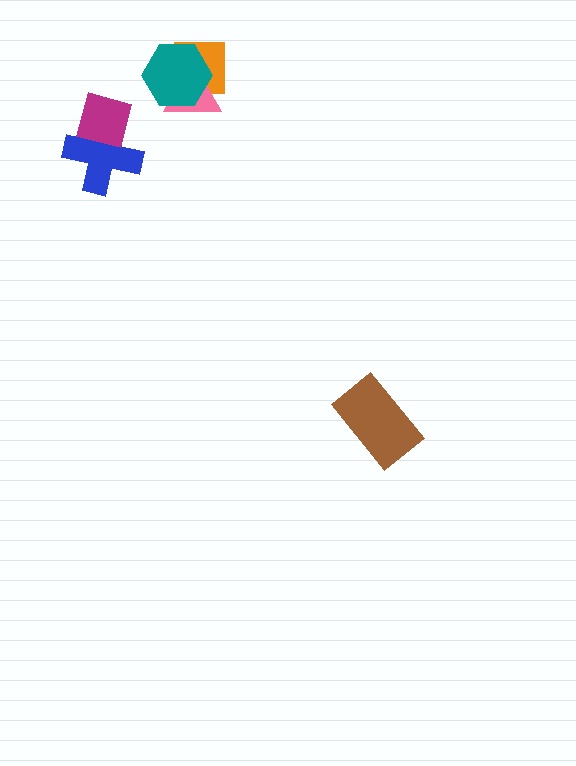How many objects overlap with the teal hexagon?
2 objects overlap with the teal hexagon.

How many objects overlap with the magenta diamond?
1 object overlaps with the magenta diamond.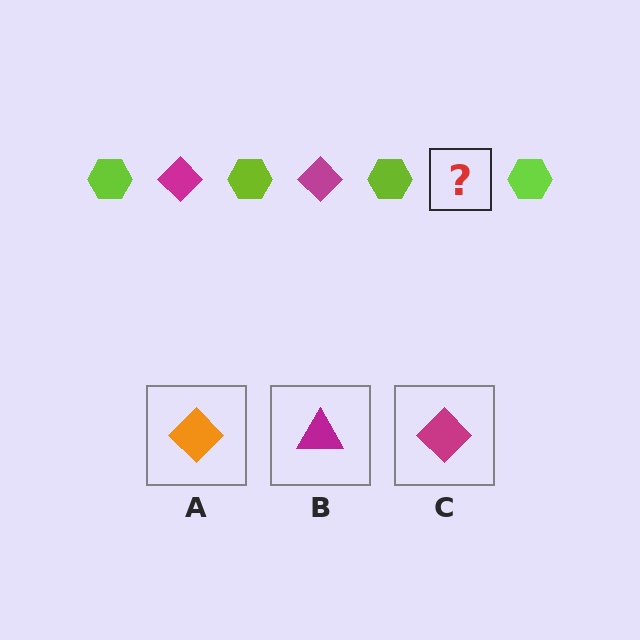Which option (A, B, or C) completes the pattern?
C.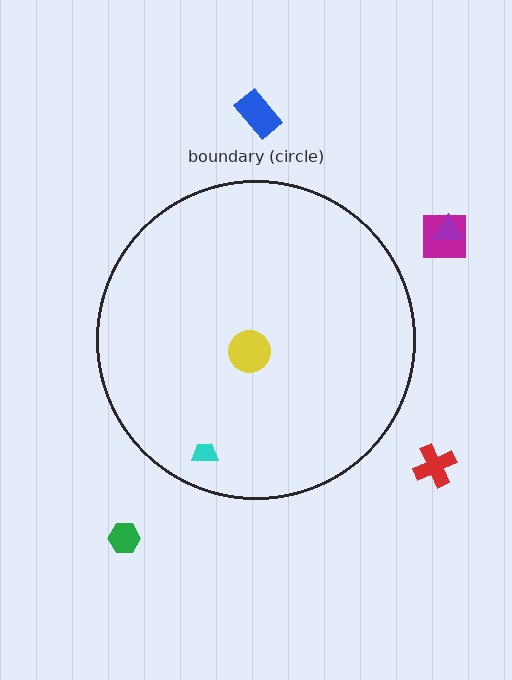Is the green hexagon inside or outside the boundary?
Outside.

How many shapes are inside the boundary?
2 inside, 5 outside.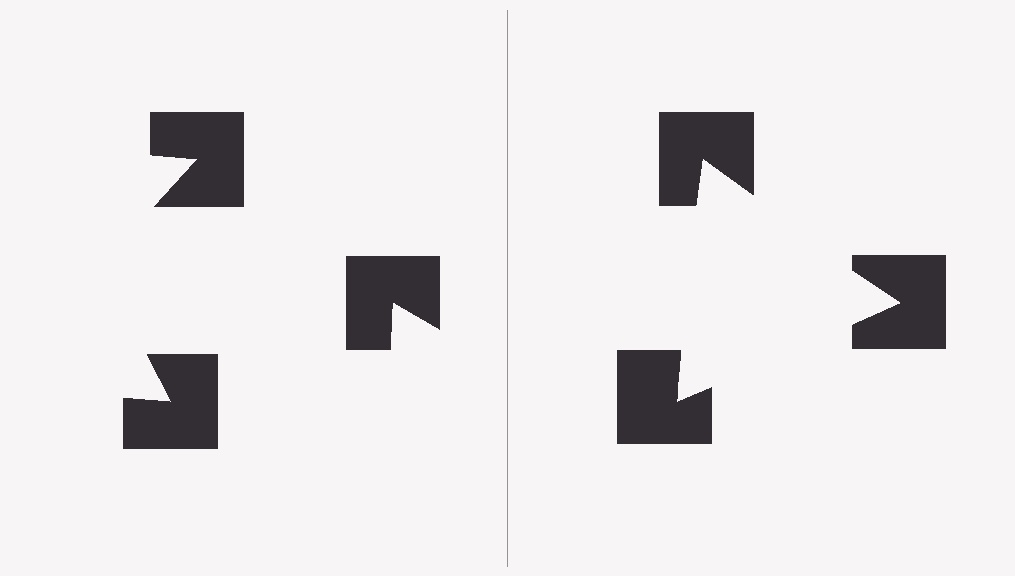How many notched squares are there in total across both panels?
6 — 3 on each side.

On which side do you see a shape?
An illusory triangle appears on the right side. On the left side the wedge cuts are rotated, so no coherent shape forms.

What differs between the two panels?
The notched squares are positioned identically on both sides; only the wedge orientations differ. On the right they align to a triangle; on the left they are misaligned.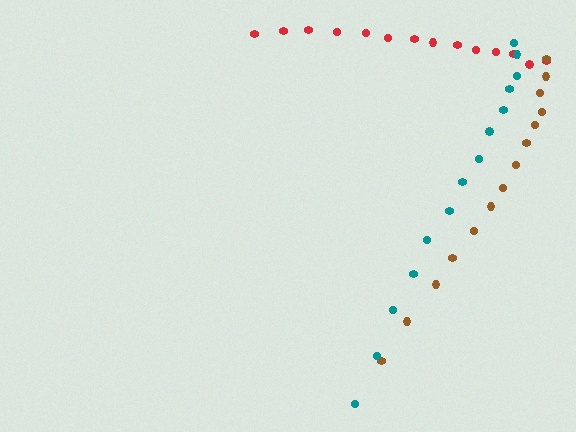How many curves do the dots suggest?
There are 3 distinct paths.